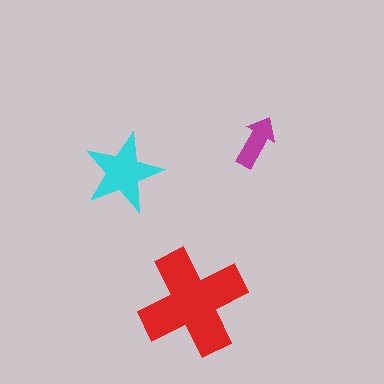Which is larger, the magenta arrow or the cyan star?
The cyan star.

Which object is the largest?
The red cross.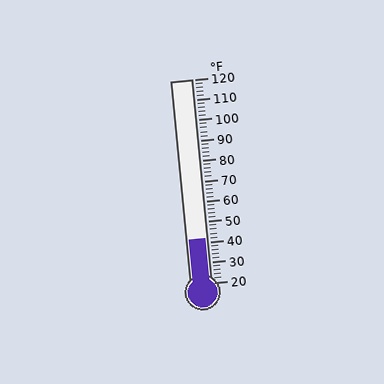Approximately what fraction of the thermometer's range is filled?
The thermometer is filled to approximately 20% of its range.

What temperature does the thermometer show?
The thermometer shows approximately 42°F.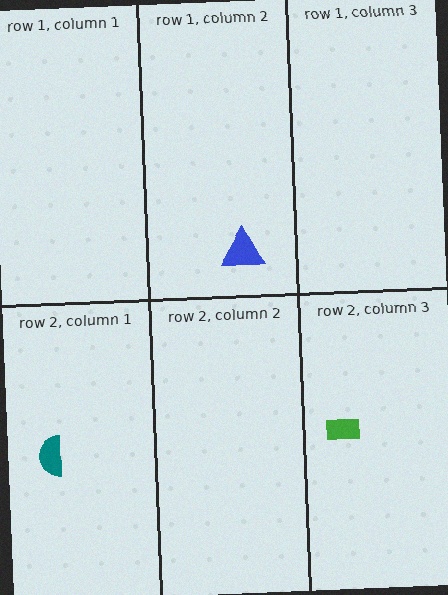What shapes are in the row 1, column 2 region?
The blue triangle.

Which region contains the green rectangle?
The row 2, column 3 region.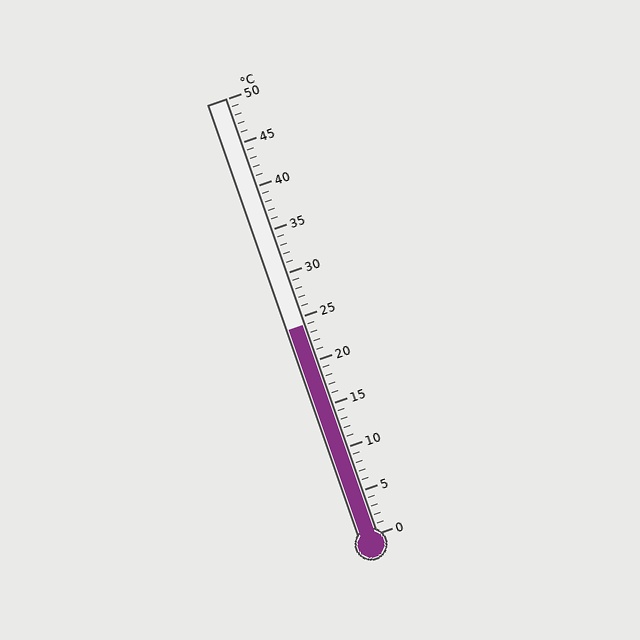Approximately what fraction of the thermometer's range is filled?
The thermometer is filled to approximately 50% of its range.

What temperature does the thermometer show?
The thermometer shows approximately 24°C.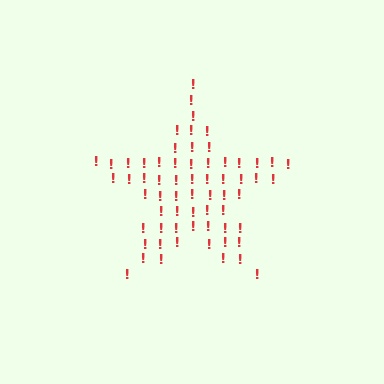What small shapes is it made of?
It is made of small exclamation marks.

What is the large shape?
The large shape is a star.